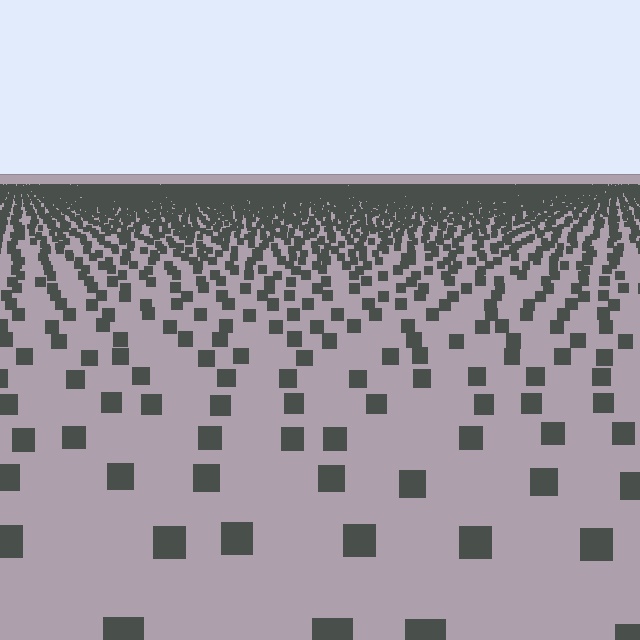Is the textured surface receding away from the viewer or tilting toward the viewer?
The surface is receding away from the viewer. Texture elements get smaller and denser toward the top.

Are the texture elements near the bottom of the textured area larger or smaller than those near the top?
Larger. Near the bottom, elements are closer to the viewer and appear at a bigger on-screen size.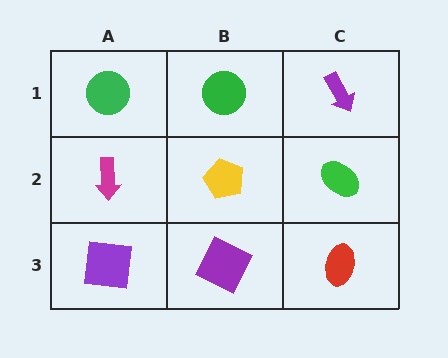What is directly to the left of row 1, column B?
A green circle.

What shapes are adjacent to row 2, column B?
A green circle (row 1, column B), a purple square (row 3, column B), a magenta arrow (row 2, column A), a green ellipse (row 2, column C).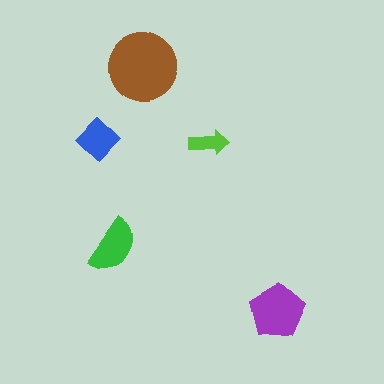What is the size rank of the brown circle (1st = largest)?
1st.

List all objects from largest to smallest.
The brown circle, the purple pentagon, the green semicircle, the blue diamond, the lime arrow.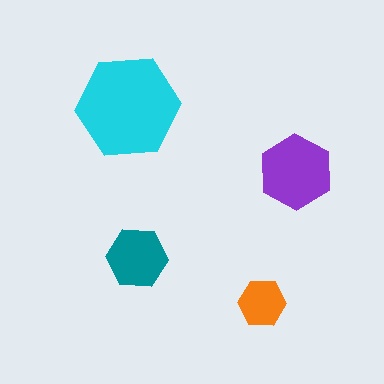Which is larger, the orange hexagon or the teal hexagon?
The teal one.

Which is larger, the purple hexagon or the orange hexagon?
The purple one.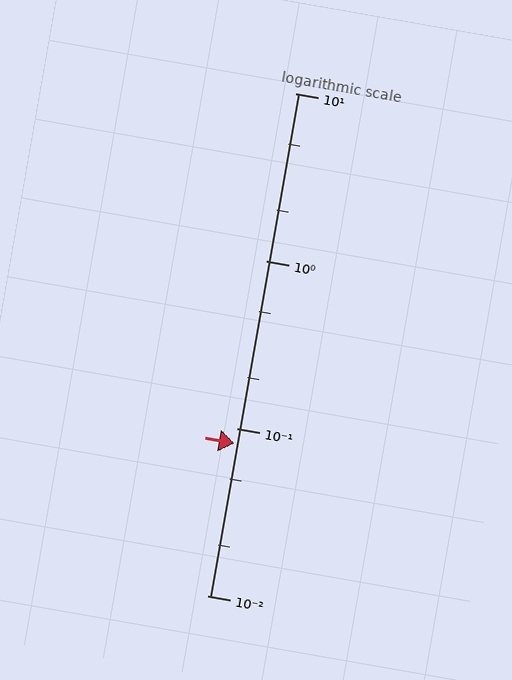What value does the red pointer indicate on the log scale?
The pointer indicates approximately 0.081.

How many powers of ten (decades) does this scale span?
The scale spans 3 decades, from 0.01 to 10.